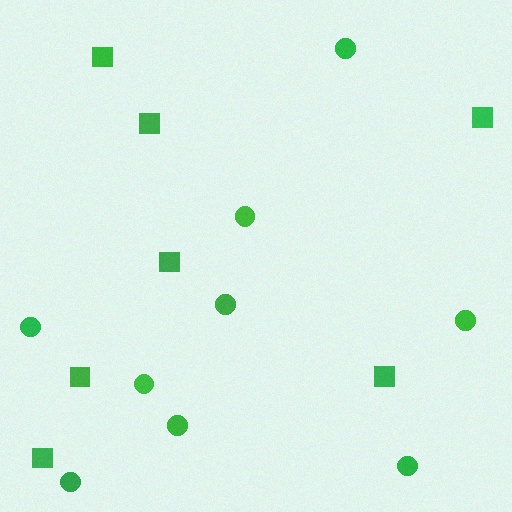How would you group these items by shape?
There are 2 groups: one group of squares (7) and one group of circles (9).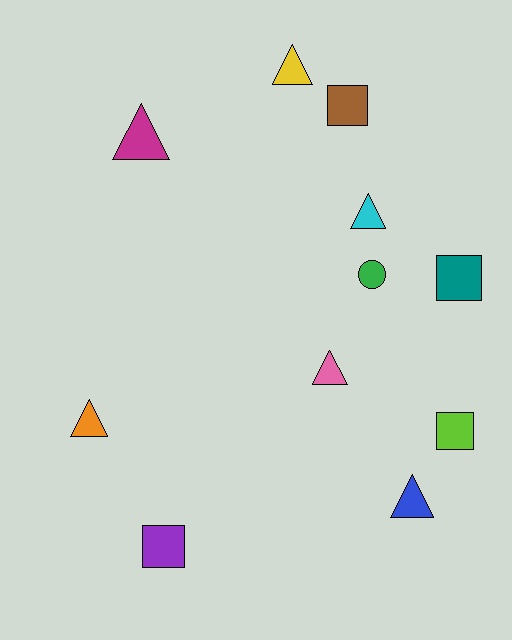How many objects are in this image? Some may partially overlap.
There are 11 objects.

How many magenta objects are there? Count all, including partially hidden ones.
There is 1 magenta object.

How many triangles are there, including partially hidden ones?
There are 6 triangles.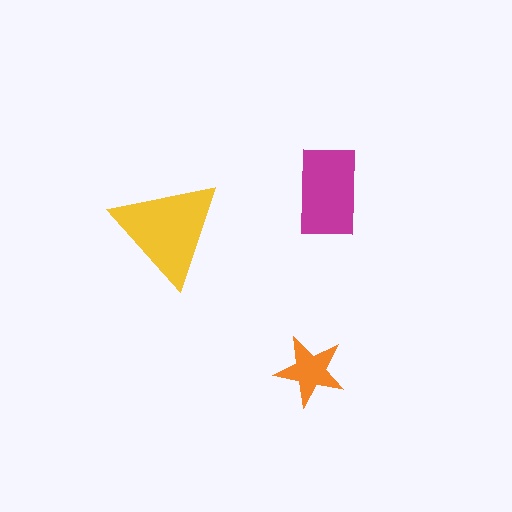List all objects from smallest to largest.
The orange star, the magenta rectangle, the yellow triangle.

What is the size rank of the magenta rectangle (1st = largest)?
2nd.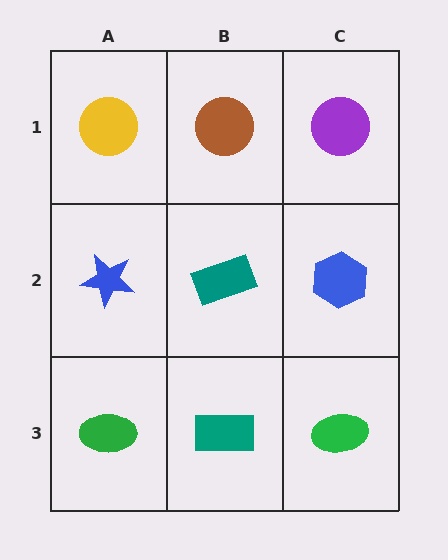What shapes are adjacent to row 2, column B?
A brown circle (row 1, column B), a teal rectangle (row 3, column B), a blue star (row 2, column A), a blue hexagon (row 2, column C).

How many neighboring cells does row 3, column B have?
3.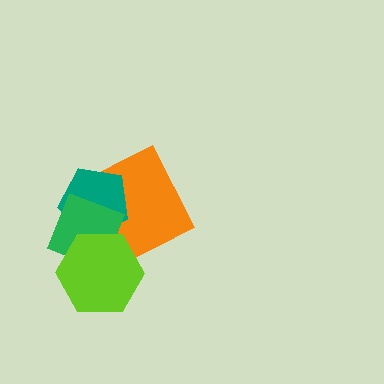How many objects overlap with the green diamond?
3 objects overlap with the green diamond.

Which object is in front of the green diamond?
The lime hexagon is in front of the green diamond.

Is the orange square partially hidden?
Yes, it is partially covered by another shape.